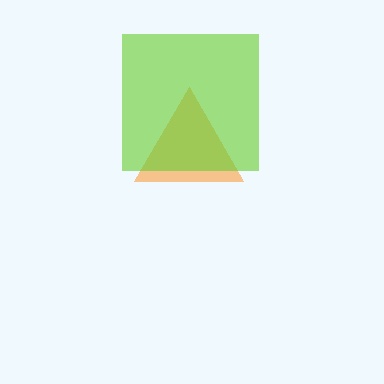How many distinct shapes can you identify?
There are 2 distinct shapes: an orange triangle, a lime square.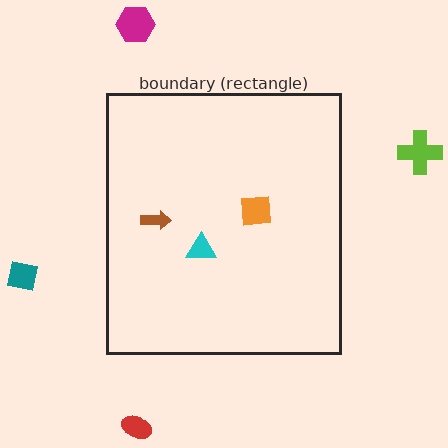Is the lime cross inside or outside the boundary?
Outside.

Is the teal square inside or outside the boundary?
Outside.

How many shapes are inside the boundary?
3 inside, 4 outside.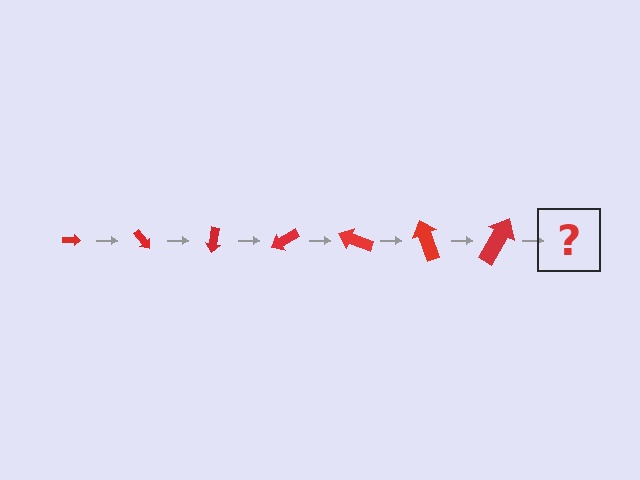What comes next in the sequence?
The next element should be an arrow, larger than the previous one and rotated 350 degrees from the start.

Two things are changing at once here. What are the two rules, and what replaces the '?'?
The two rules are that the arrow grows larger each step and it rotates 50 degrees each step. The '?' should be an arrow, larger than the previous one and rotated 350 degrees from the start.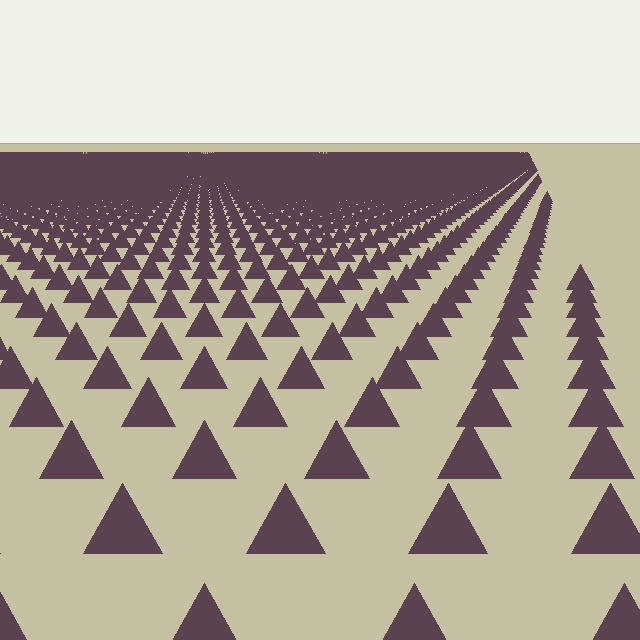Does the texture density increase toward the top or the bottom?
Density increases toward the top.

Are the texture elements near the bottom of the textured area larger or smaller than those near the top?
Larger. Near the bottom, elements are closer to the viewer and appear at a bigger on-screen size.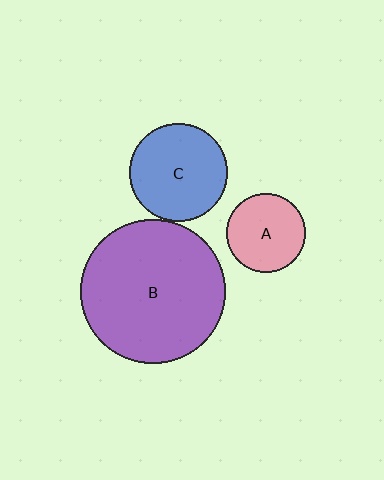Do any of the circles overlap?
No, none of the circles overlap.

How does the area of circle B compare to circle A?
Approximately 3.4 times.